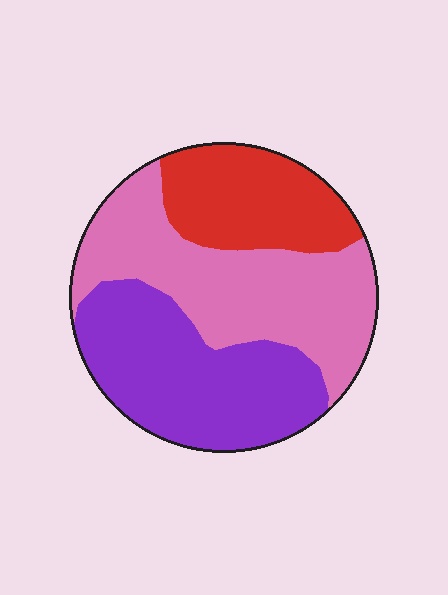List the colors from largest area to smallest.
From largest to smallest: pink, purple, red.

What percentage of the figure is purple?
Purple takes up about three eighths (3/8) of the figure.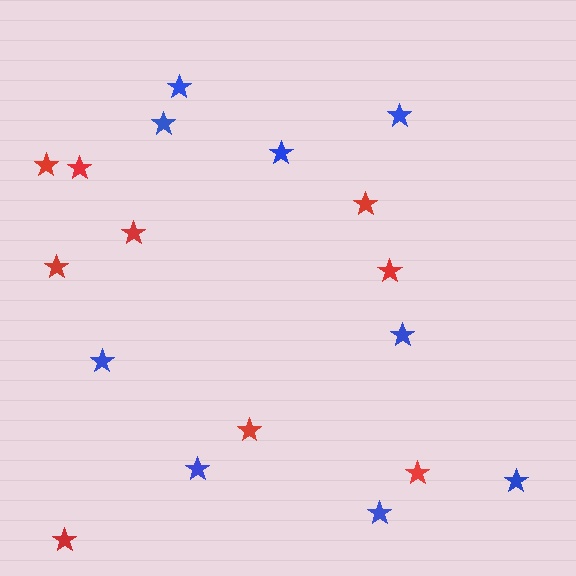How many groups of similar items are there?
There are 2 groups: one group of red stars (9) and one group of blue stars (9).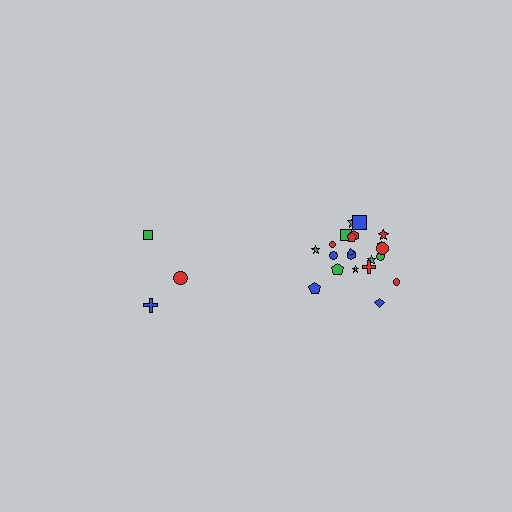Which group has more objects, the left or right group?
The right group.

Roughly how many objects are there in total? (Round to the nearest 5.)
Roughly 25 objects in total.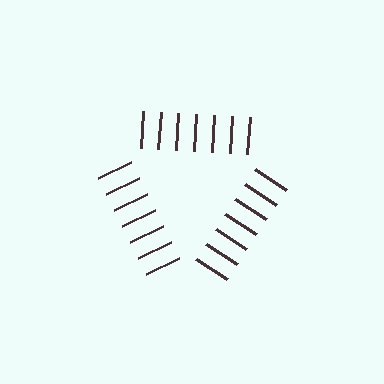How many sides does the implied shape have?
3 sides — the line-ends trace a triangle.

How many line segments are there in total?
21 — 7 along each of the 3 edges.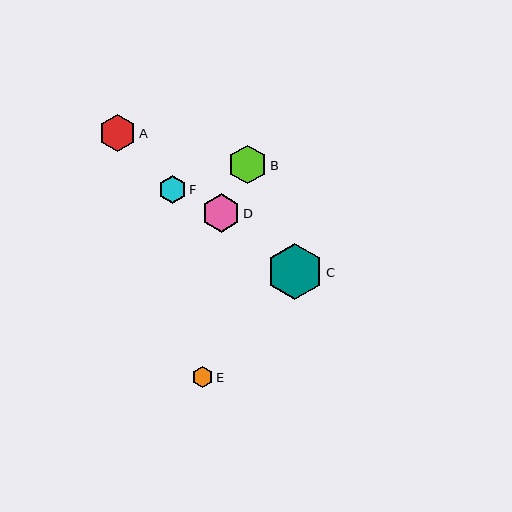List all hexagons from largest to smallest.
From largest to smallest: C, B, D, A, F, E.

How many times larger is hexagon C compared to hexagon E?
Hexagon C is approximately 2.6 times the size of hexagon E.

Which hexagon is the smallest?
Hexagon E is the smallest with a size of approximately 22 pixels.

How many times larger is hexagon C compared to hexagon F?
Hexagon C is approximately 2.0 times the size of hexagon F.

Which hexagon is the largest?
Hexagon C is the largest with a size of approximately 56 pixels.